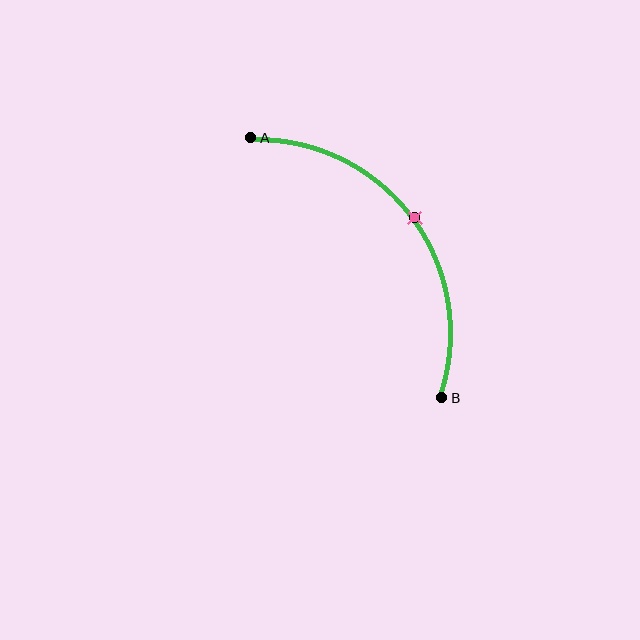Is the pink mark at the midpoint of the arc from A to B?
Yes. The pink mark lies on the arc at equal arc-length from both A and B — it is the arc midpoint.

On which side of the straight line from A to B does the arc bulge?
The arc bulges above and to the right of the straight line connecting A and B.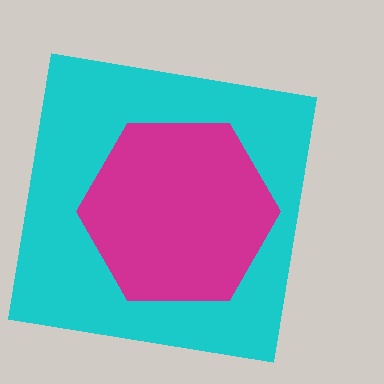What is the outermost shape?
The cyan square.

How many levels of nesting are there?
2.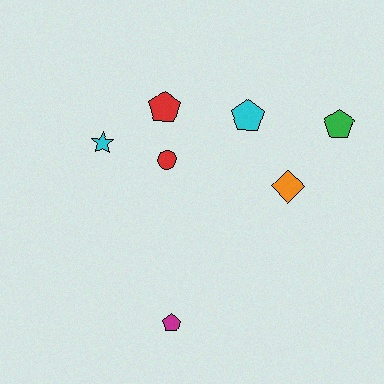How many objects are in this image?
There are 7 objects.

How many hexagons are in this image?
There are no hexagons.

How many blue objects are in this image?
There are no blue objects.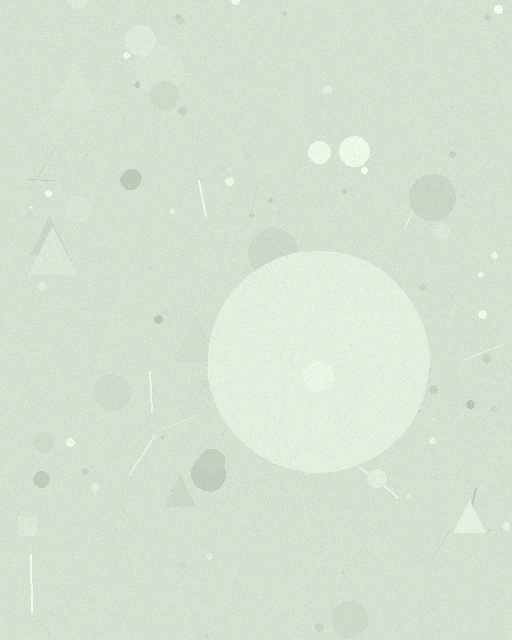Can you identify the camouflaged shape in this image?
The camouflaged shape is a circle.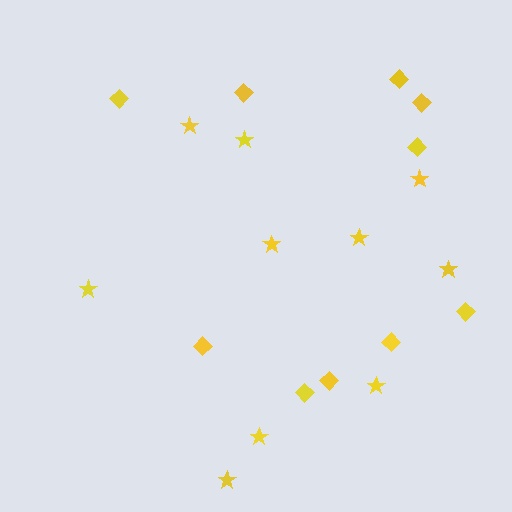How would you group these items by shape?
There are 2 groups: one group of diamonds (10) and one group of stars (10).